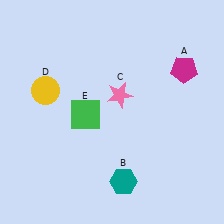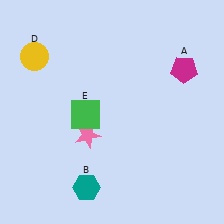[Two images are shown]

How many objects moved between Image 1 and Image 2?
3 objects moved between the two images.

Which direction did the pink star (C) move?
The pink star (C) moved down.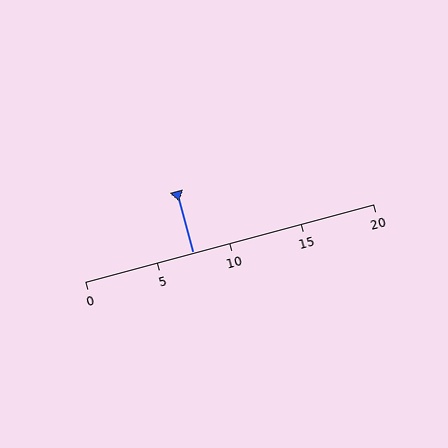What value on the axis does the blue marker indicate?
The marker indicates approximately 7.5.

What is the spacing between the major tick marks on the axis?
The major ticks are spaced 5 apart.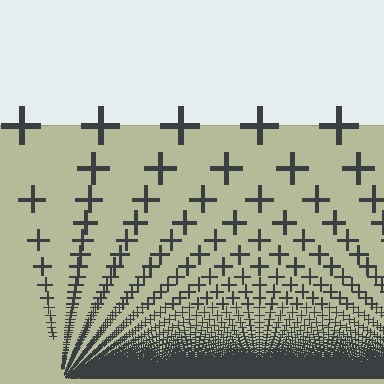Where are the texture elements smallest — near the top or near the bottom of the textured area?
Near the bottom.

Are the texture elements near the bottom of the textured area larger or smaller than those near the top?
Smaller. The gradient is inverted — elements near the bottom are smaller and denser.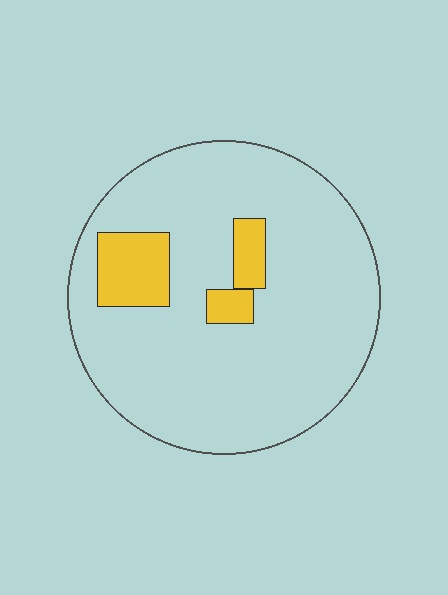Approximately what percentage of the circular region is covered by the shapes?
Approximately 10%.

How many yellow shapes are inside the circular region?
3.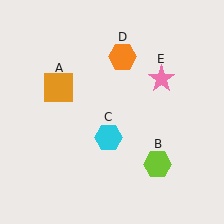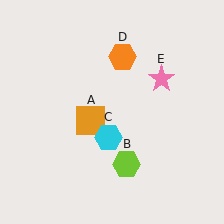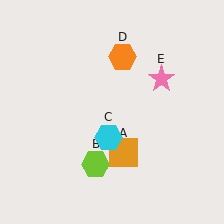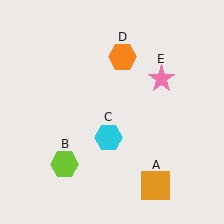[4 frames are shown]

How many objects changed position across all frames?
2 objects changed position: orange square (object A), lime hexagon (object B).